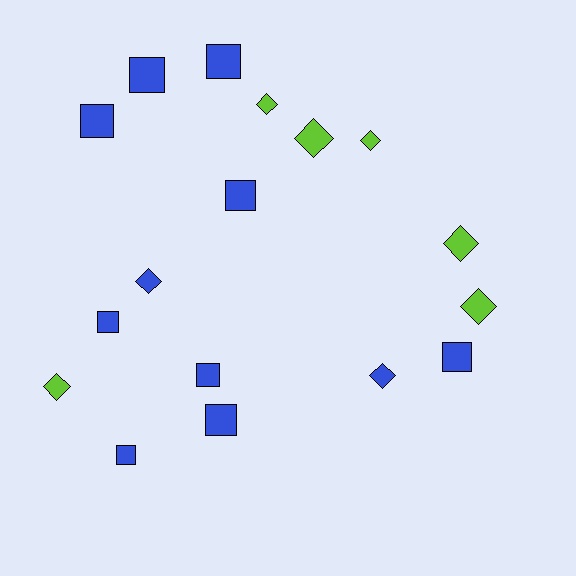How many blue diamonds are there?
There are 2 blue diamonds.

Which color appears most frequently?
Blue, with 11 objects.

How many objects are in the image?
There are 17 objects.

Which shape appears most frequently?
Square, with 9 objects.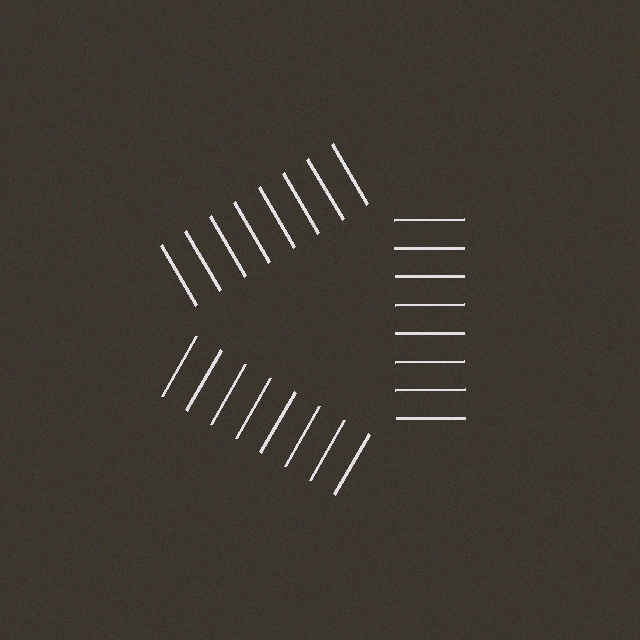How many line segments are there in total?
24 — 8 along each of the 3 edges.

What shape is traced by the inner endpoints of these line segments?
An illusory triangle — the line segments terminate on its edges but no continuous stroke is drawn.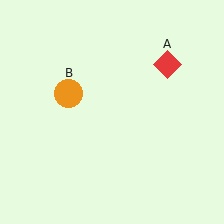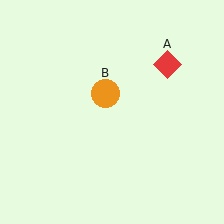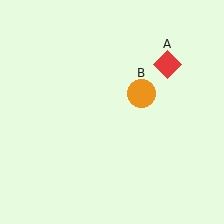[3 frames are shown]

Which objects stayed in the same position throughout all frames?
Red diamond (object A) remained stationary.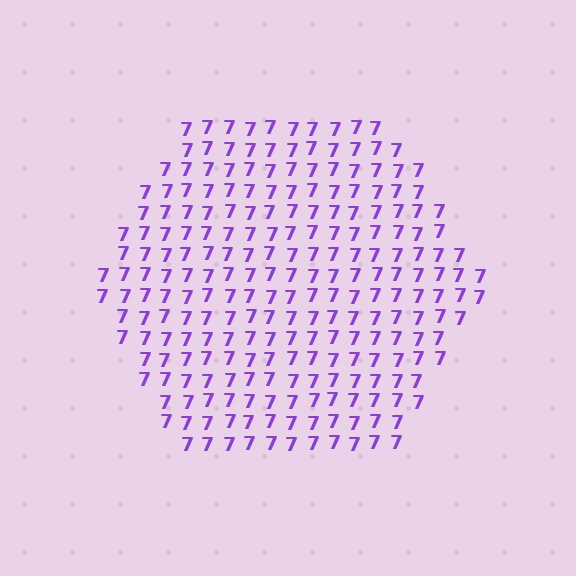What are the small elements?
The small elements are digit 7's.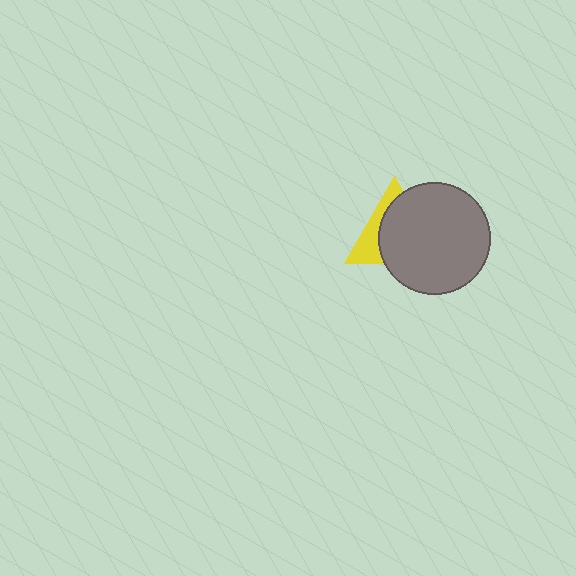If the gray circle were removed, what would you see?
You would see the complete yellow triangle.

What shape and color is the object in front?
The object in front is a gray circle.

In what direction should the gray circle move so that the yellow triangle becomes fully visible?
The gray circle should move toward the lower-right. That is the shortest direction to clear the overlap and leave the yellow triangle fully visible.